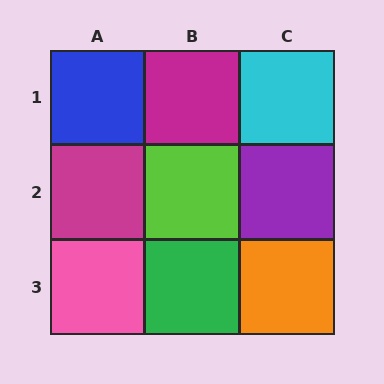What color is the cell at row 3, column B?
Green.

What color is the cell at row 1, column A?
Blue.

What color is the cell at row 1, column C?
Cyan.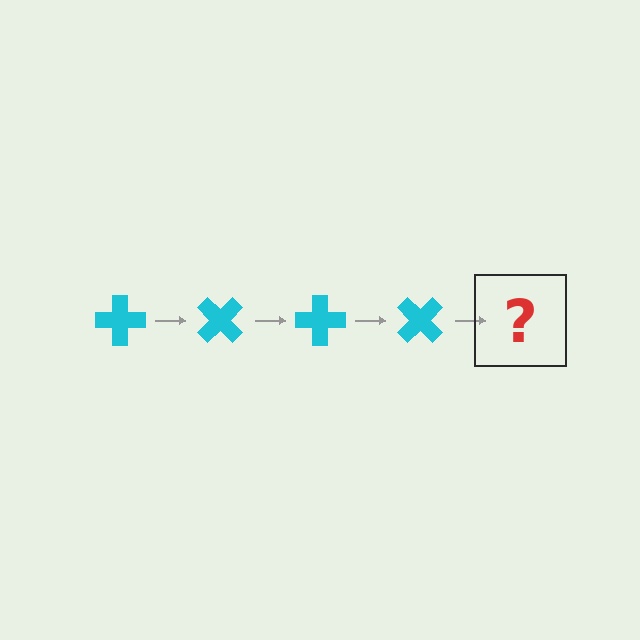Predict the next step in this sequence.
The next step is a cyan cross rotated 180 degrees.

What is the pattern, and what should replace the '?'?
The pattern is that the cross rotates 45 degrees each step. The '?' should be a cyan cross rotated 180 degrees.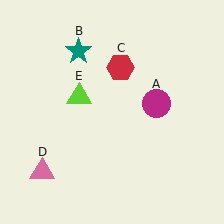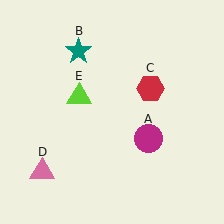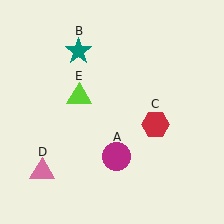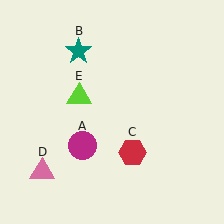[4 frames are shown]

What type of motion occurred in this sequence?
The magenta circle (object A), red hexagon (object C) rotated clockwise around the center of the scene.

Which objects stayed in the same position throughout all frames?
Teal star (object B) and pink triangle (object D) and lime triangle (object E) remained stationary.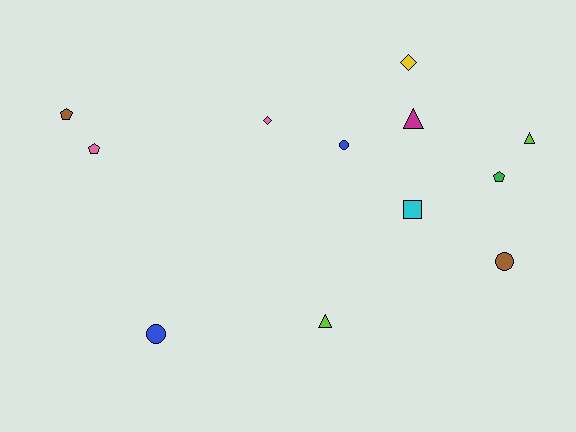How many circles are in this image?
There are 3 circles.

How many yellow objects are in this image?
There is 1 yellow object.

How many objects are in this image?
There are 12 objects.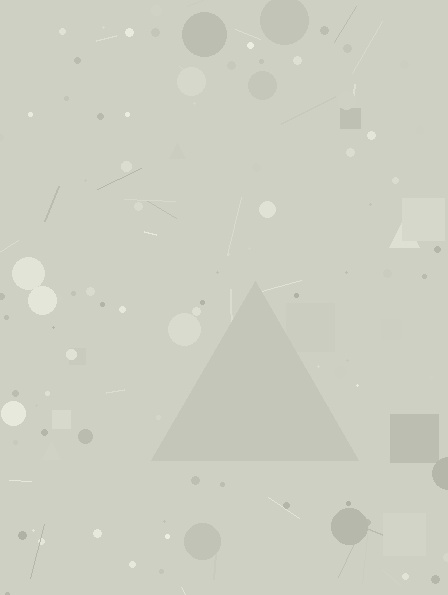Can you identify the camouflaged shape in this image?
The camouflaged shape is a triangle.